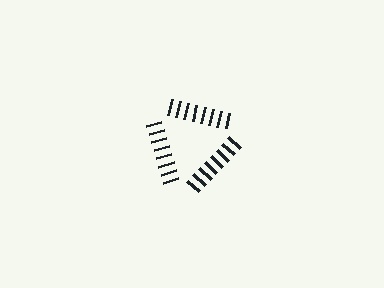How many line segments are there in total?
24 — 8 along each of the 3 edges.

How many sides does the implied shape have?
3 sides — the line-ends trace a triangle.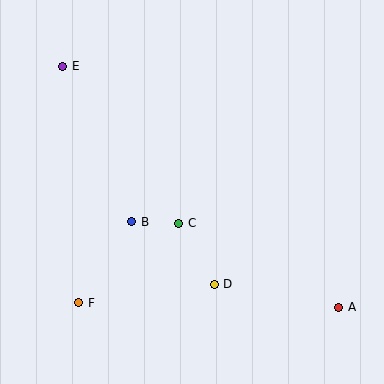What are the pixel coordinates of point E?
Point E is at (63, 66).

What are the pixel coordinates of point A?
Point A is at (339, 307).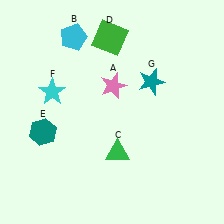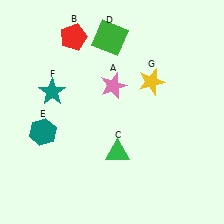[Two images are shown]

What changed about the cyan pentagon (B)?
In Image 1, B is cyan. In Image 2, it changed to red.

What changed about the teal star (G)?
In Image 1, G is teal. In Image 2, it changed to yellow.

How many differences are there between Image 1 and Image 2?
There are 3 differences between the two images.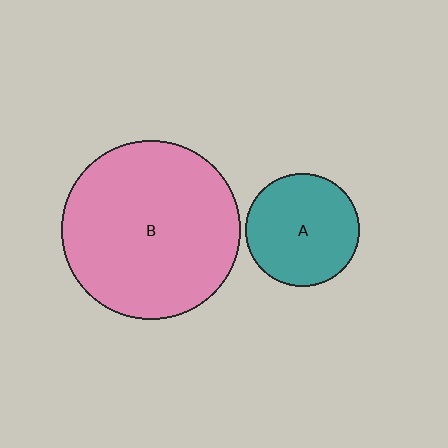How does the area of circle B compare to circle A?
Approximately 2.5 times.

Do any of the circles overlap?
No, none of the circles overlap.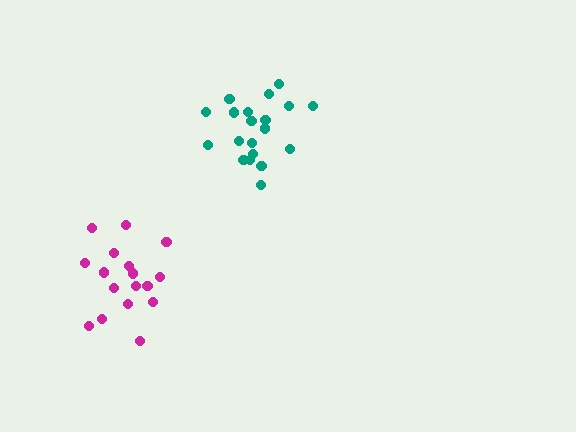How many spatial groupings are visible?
There are 2 spatial groupings.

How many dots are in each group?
Group 1: 17 dots, Group 2: 20 dots (37 total).